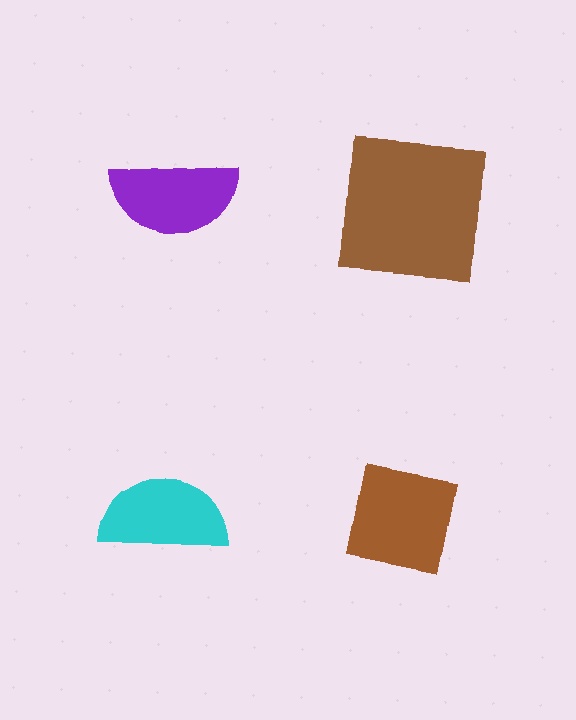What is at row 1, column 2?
A brown square.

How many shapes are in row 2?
2 shapes.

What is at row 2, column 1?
A cyan semicircle.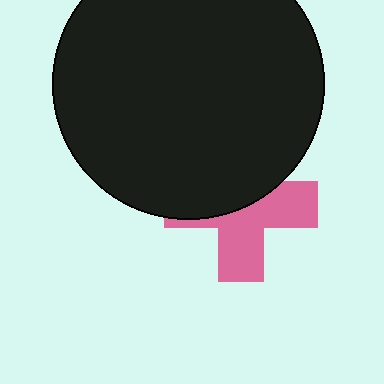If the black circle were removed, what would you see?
You would see the complete pink cross.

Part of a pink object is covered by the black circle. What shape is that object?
It is a cross.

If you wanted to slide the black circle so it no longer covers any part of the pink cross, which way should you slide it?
Slide it up — that is the most direct way to separate the two shapes.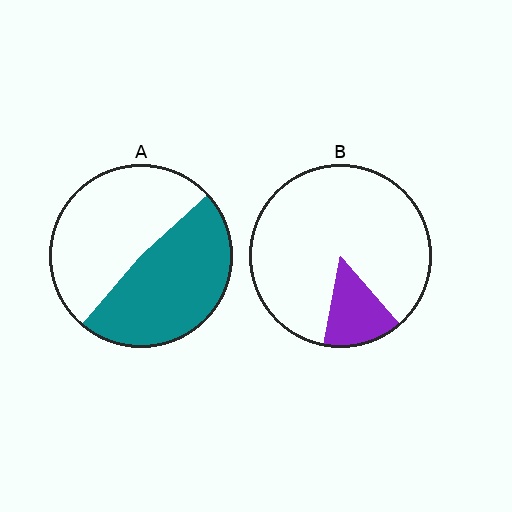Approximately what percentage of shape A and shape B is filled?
A is approximately 50% and B is approximately 15%.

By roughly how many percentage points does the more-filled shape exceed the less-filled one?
By roughly 35 percentage points (A over B).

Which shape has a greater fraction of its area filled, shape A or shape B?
Shape A.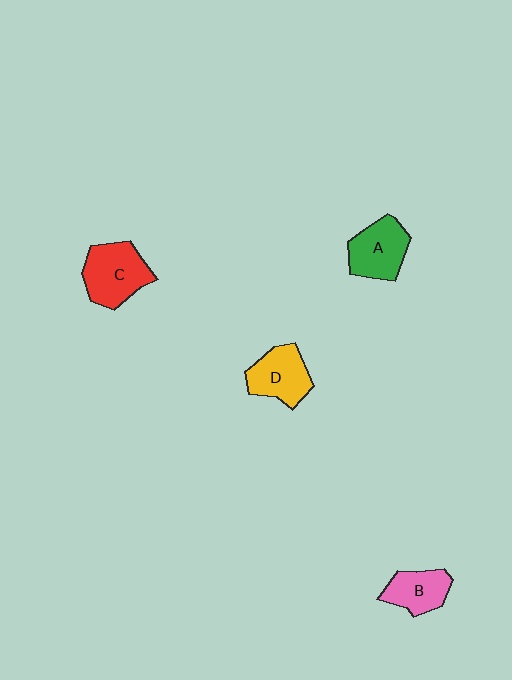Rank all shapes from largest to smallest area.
From largest to smallest: C (red), A (green), D (yellow), B (pink).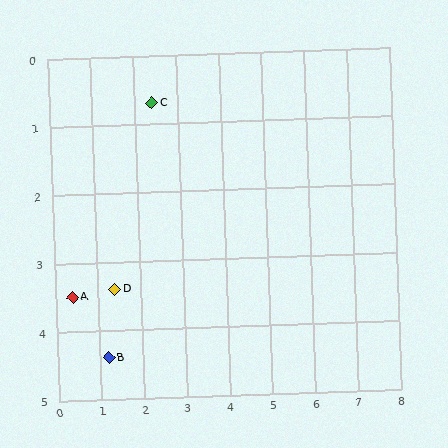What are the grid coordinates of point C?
Point C is at approximately (2.4, 0.7).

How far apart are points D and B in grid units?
Points D and B are about 1.0 grid units apart.